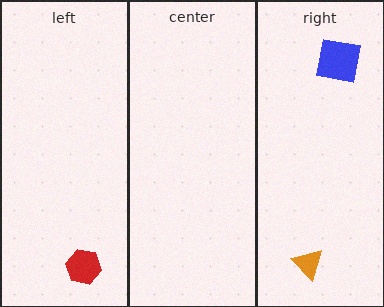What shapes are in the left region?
The red hexagon.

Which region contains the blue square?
The right region.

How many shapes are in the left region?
1.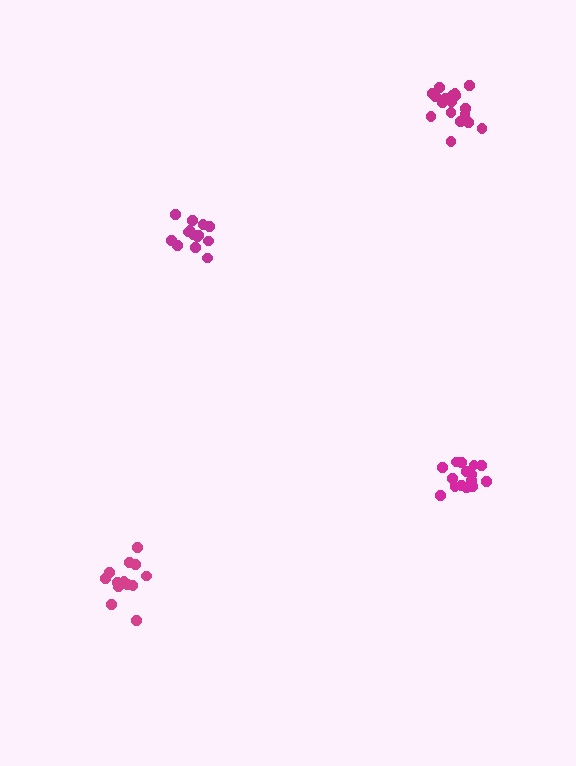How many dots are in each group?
Group 1: 14 dots, Group 2: 18 dots, Group 3: 14 dots, Group 4: 15 dots (61 total).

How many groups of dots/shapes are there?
There are 4 groups.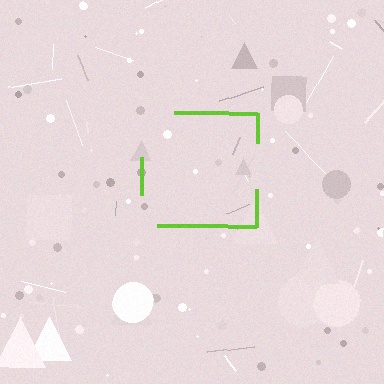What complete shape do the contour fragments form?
The contour fragments form a square.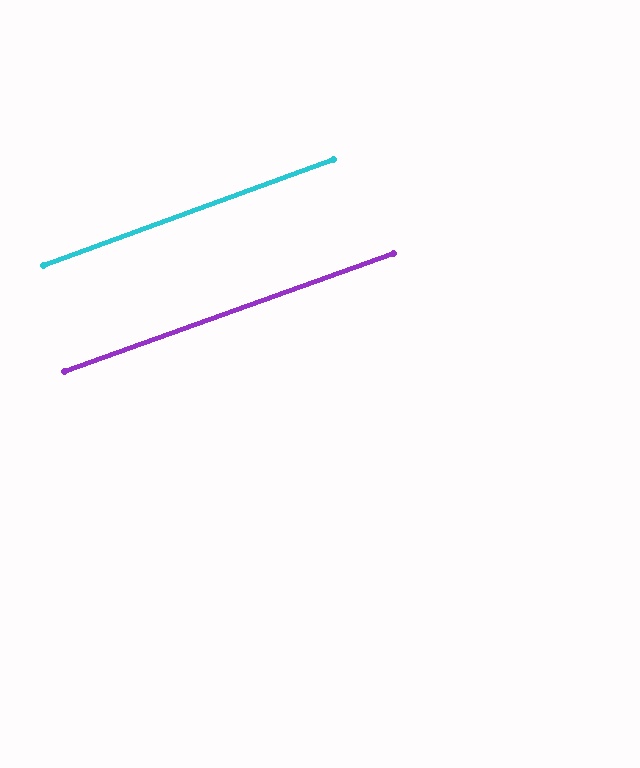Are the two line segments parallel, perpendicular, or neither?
Parallel — their directions differ by only 0.2°.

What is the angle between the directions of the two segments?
Approximately 0 degrees.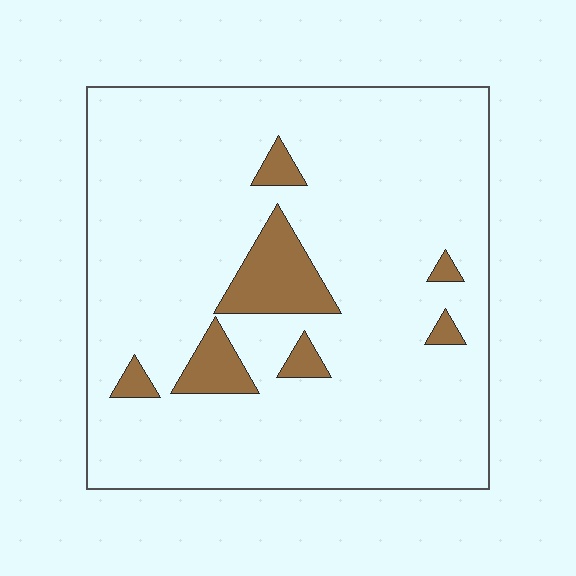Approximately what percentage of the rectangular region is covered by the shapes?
Approximately 10%.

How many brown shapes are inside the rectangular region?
7.